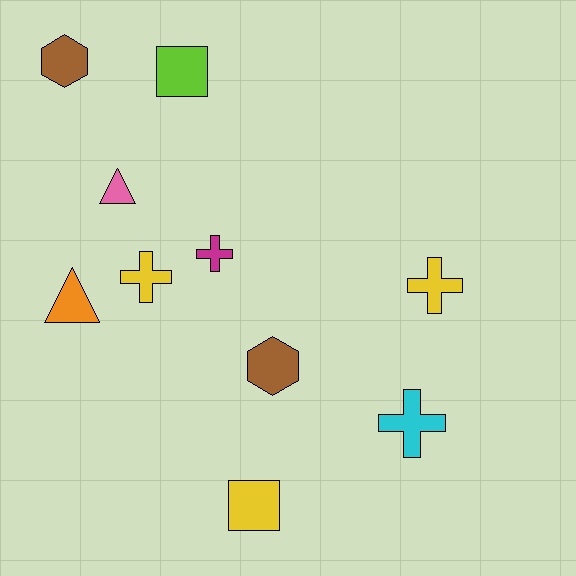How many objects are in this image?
There are 10 objects.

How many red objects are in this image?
There are no red objects.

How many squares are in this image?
There are 2 squares.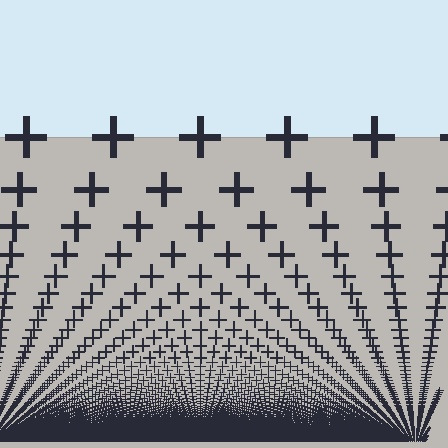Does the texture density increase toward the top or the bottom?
Density increases toward the bottom.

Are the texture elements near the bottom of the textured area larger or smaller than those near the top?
Smaller. The gradient is inverted — elements near the bottom are smaller and denser.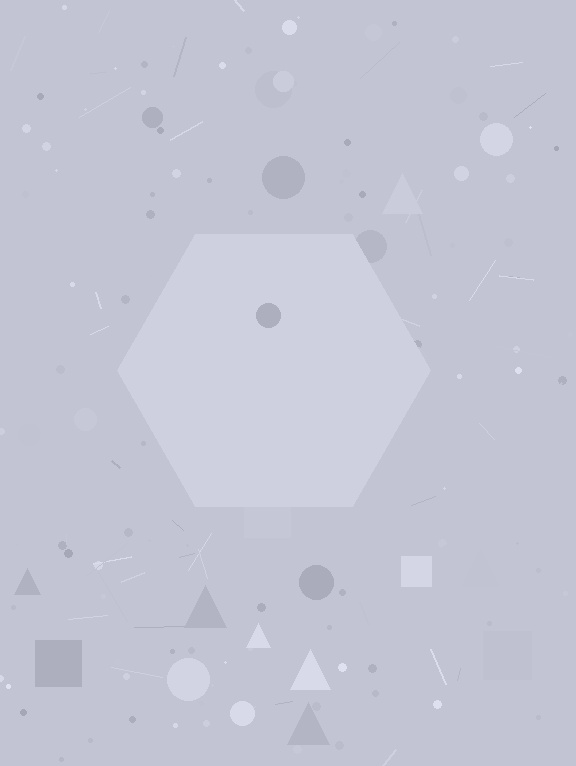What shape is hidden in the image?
A hexagon is hidden in the image.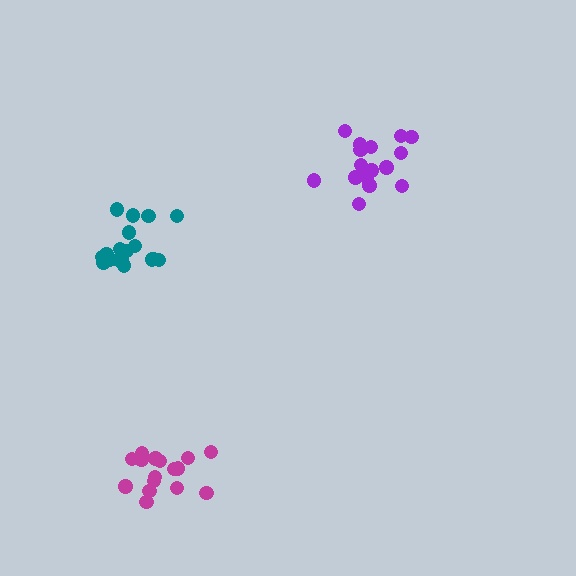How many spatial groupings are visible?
There are 3 spatial groupings.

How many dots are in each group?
Group 1: 18 dots, Group 2: 16 dots, Group 3: 18 dots (52 total).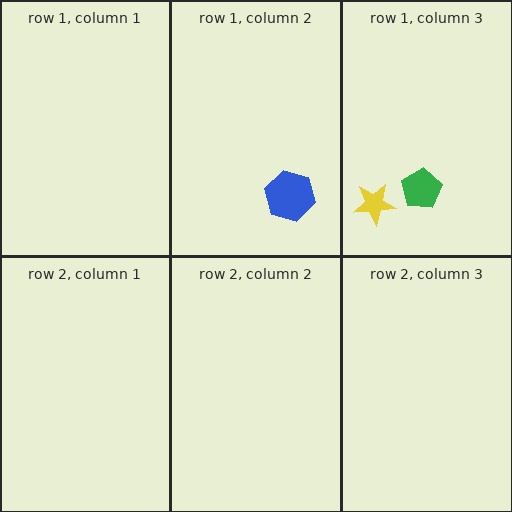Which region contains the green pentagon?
The row 1, column 3 region.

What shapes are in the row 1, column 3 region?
The yellow star, the green pentagon.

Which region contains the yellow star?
The row 1, column 3 region.